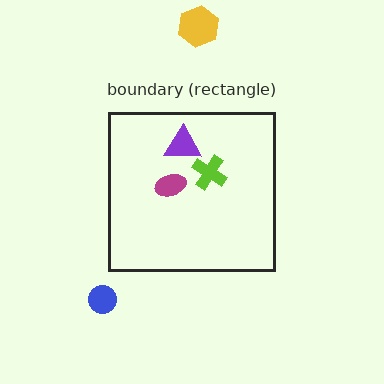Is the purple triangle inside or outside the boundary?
Inside.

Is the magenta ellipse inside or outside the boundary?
Inside.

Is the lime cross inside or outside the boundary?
Inside.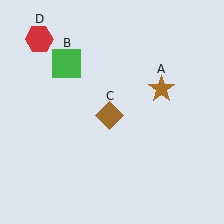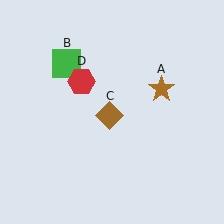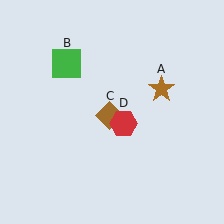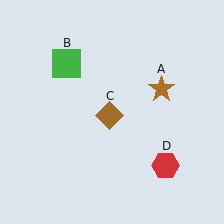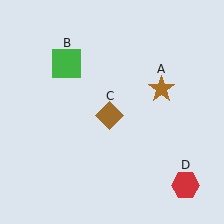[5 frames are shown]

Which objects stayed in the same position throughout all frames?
Brown star (object A) and green square (object B) and brown diamond (object C) remained stationary.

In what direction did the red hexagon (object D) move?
The red hexagon (object D) moved down and to the right.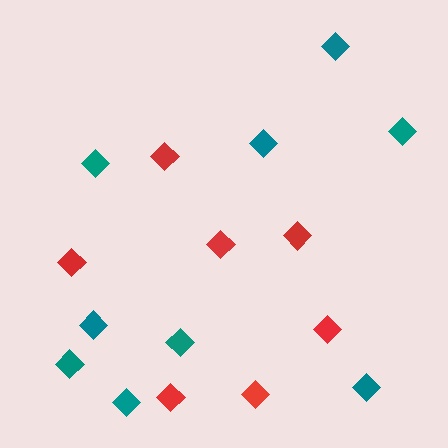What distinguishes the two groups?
There are 2 groups: one group of red diamonds (7) and one group of teal diamonds (9).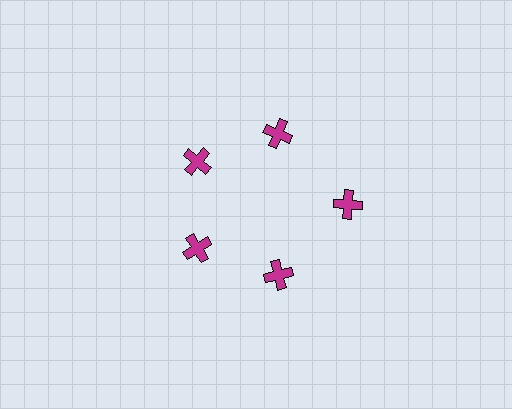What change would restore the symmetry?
The symmetry would be restored by moving it inward, back onto the ring so that all 5 crosses sit at equal angles and equal distance from the center.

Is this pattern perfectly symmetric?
No. The 5 magenta crosses are arranged in a ring, but one element near the 3 o'clock position is pushed outward from the center, breaking the 5-fold rotational symmetry.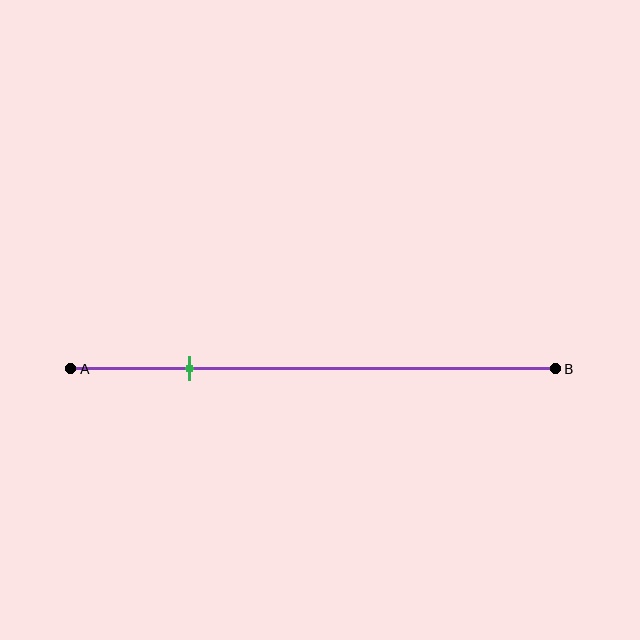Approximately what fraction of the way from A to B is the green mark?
The green mark is approximately 25% of the way from A to B.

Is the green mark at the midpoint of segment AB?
No, the mark is at about 25% from A, not at the 50% midpoint.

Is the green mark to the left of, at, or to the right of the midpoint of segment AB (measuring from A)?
The green mark is to the left of the midpoint of segment AB.